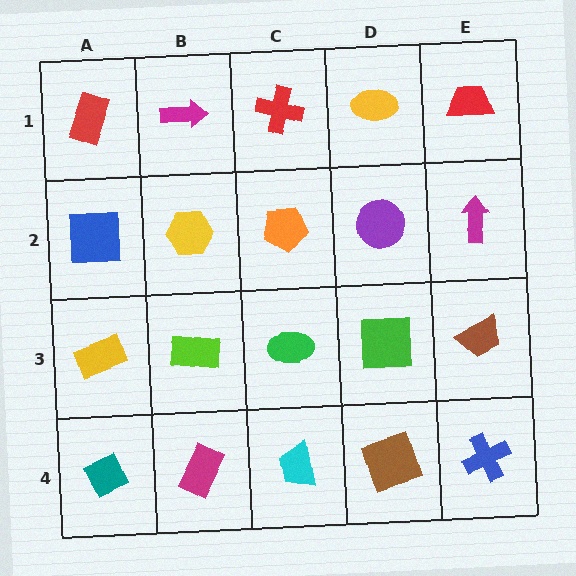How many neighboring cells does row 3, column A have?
3.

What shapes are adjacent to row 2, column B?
A magenta arrow (row 1, column B), a lime rectangle (row 3, column B), a blue square (row 2, column A), an orange pentagon (row 2, column C).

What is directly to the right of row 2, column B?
An orange pentagon.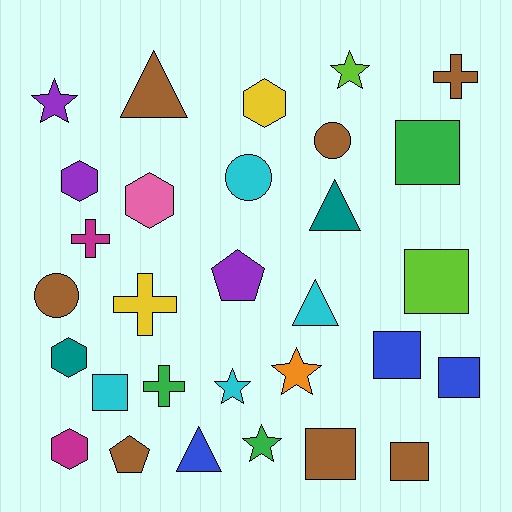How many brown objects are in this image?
There are 7 brown objects.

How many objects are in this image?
There are 30 objects.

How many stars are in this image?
There are 5 stars.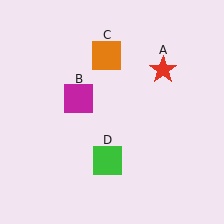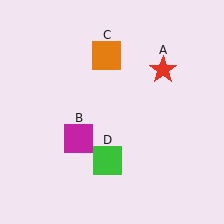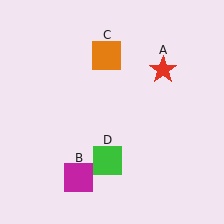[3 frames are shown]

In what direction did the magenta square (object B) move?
The magenta square (object B) moved down.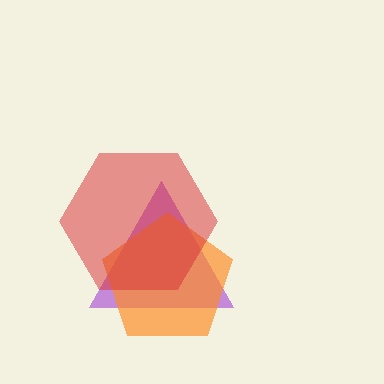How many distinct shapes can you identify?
There are 3 distinct shapes: a purple triangle, an orange pentagon, a red hexagon.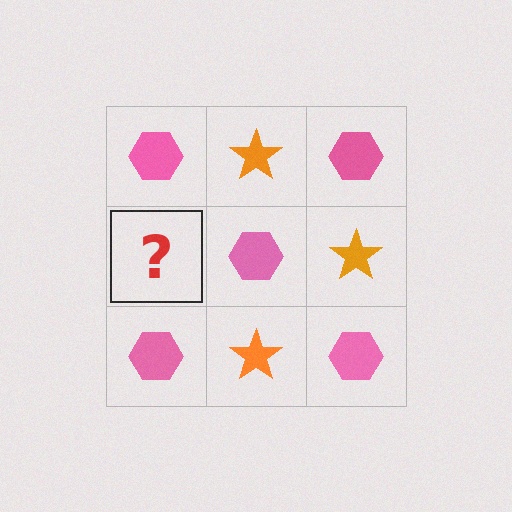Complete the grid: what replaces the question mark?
The question mark should be replaced with an orange star.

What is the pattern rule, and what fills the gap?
The rule is that it alternates pink hexagon and orange star in a checkerboard pattern. The gap should be filled with an orange star.